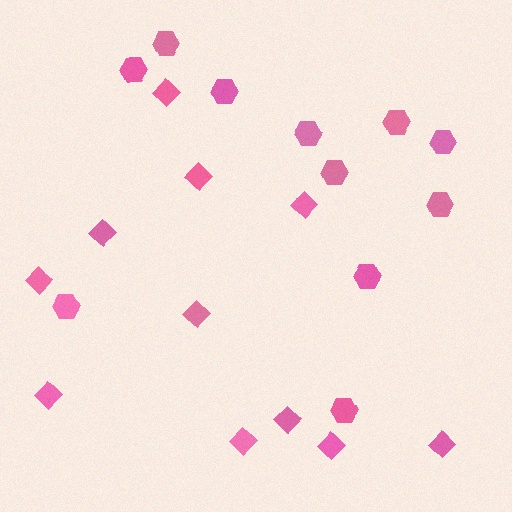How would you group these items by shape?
There are 2 groups: one group of diamonds (11) and one group of hexagons (11).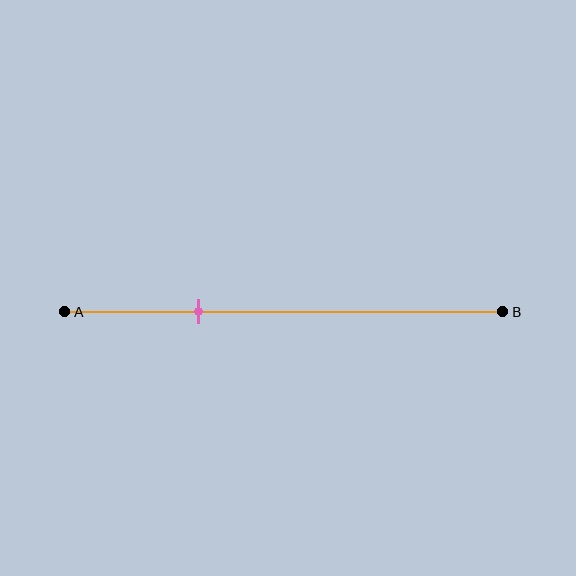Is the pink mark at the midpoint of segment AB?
No, the mark is at about 30% from A, not at the 50% midpoint.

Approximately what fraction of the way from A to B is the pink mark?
The pink mark is approximately 30% of the way from A to B.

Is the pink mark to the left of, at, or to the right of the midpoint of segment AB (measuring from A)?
The pink mark is to the left of the midpoint of segment AB.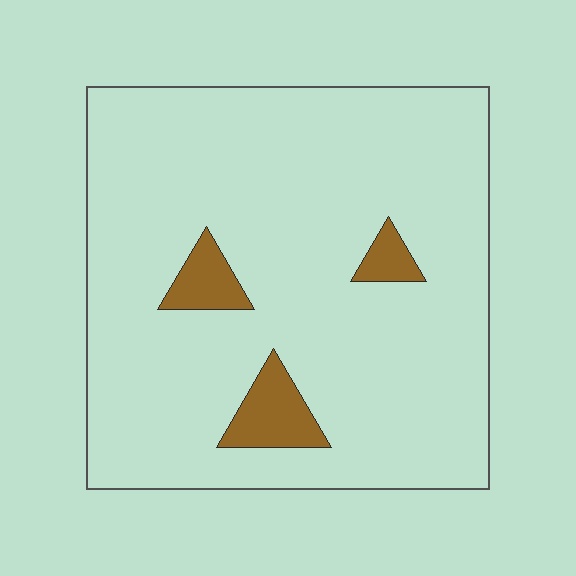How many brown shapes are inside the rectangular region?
3.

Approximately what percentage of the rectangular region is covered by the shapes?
Approximately 10%.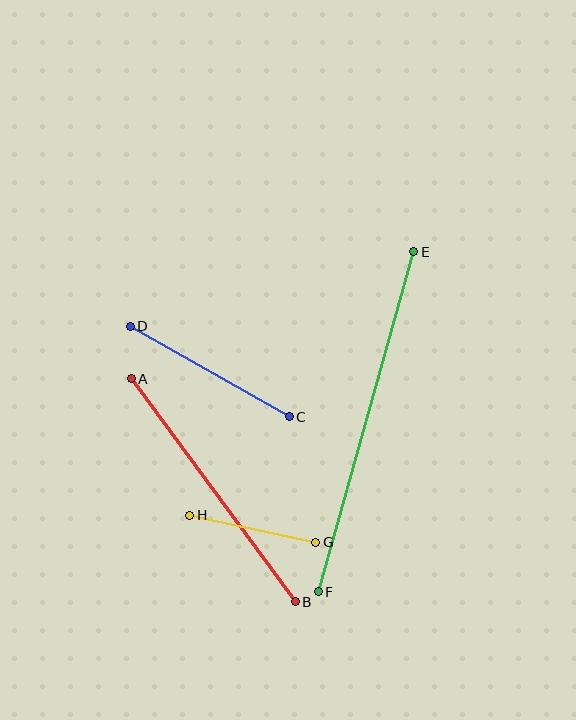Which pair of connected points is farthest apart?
Points E and F are farthest apart.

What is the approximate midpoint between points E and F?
The midpoint is at approximately (366, 422) pixels.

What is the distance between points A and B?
The distance is approximately 277 pixels.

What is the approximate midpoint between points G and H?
The midpoint is at approximately (253, 529) pixels.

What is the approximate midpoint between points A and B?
The midpoint is at approximately (213, 490) pixels.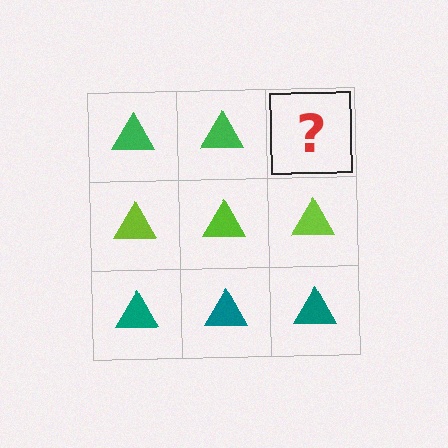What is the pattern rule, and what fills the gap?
The rule is that each row has a consistent color. The gap should be filled with a green triangle.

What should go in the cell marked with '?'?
The missing cell should contain a green triangle.